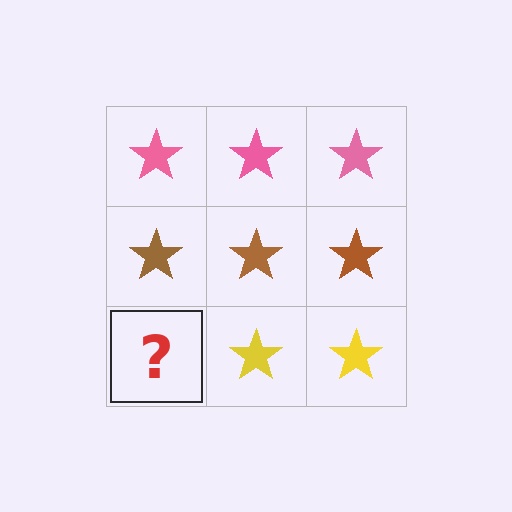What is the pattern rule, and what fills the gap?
The rule is that each row has a consistent color. The gap should be filled with a yellow star.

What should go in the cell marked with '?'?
The missing cell should contain a yellow star.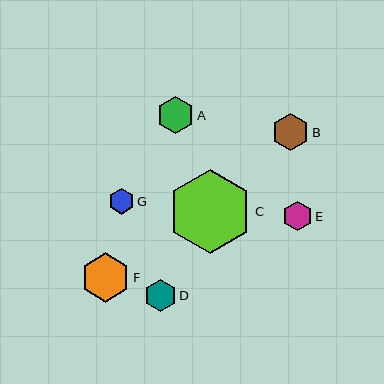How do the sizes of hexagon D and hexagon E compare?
Hexagon D and hexagon E are approximately the same size.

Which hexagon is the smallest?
Hexagon G is the smallest with a size of approximately 26 pixels.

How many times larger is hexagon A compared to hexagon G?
Hexagon A is approximately 1.4 times the size of hexagon G.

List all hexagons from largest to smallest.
From largest to smallest: C, F, A, B, D, E, G.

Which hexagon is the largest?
Hexagon C is the largest with a size of approximately 84 pixels.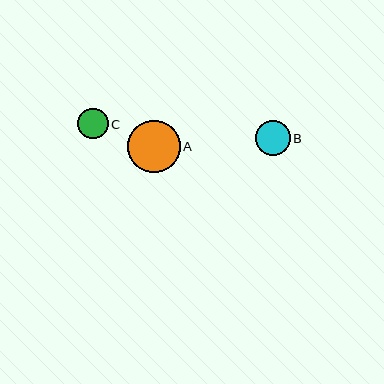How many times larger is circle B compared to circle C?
Circle B is approximately 1.2 times the size of circle C.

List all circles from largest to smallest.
From largest to smallest: A, B, C.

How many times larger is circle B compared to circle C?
Circle B is approximately 1.2 times the size of circle C.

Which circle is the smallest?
Circle C is the smallest with a size of approximately 30 pixels.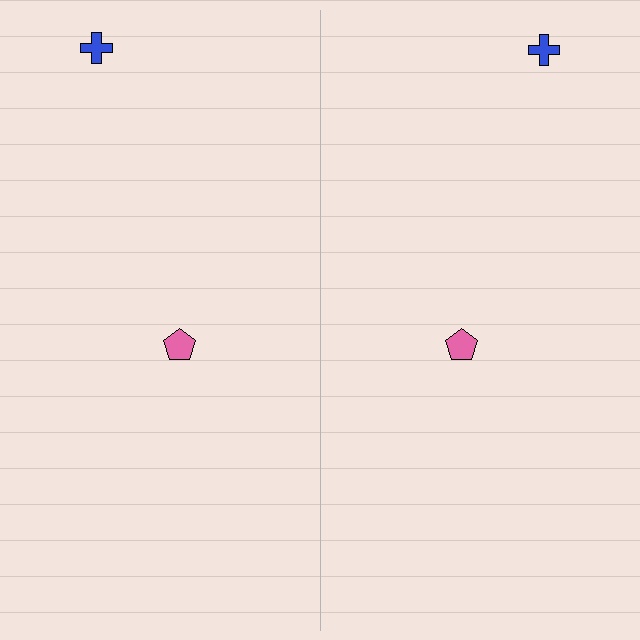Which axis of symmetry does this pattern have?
The pattern has a vertical axis of symmetry running through the center of the image.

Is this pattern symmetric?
Yes, this pattern has bilateral (reflection) symmetry.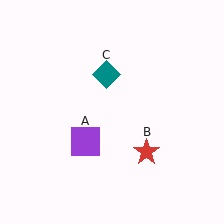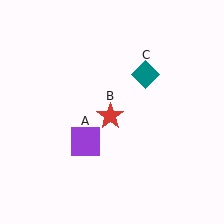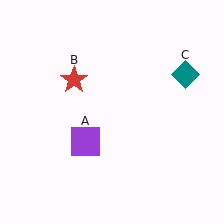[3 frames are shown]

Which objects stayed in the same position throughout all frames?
Purple square (object A) remained stationary.